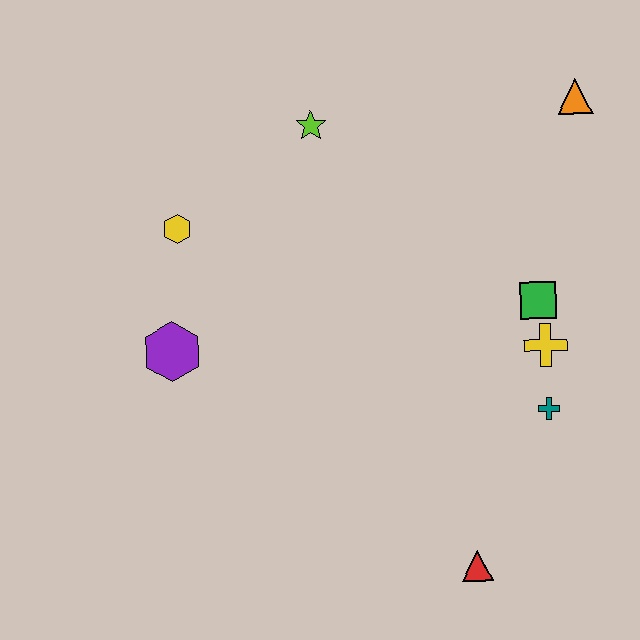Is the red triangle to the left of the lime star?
No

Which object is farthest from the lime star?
The red triangle is farthest from the lime star.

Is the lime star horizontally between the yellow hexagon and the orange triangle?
Yes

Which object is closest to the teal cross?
The yellow cross is closest to the teal cross.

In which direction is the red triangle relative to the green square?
The red triangle is below the green square.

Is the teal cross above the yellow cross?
No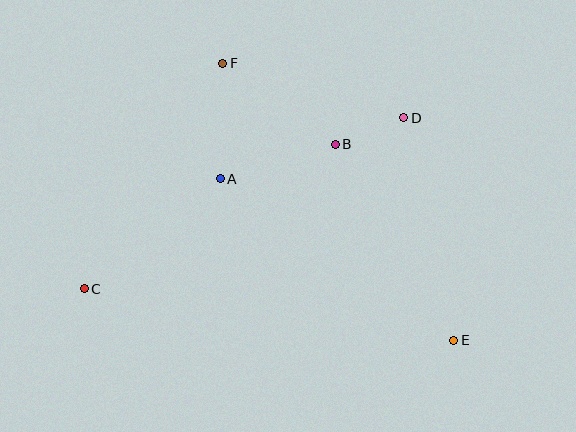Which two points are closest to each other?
Points B and D are closest to each other.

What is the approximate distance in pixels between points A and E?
The distance between A and E is approximately 284 pixels.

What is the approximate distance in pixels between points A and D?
The distance between A and D is approximately 194 pixels.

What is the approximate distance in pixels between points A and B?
The distance between A and B is approximately 120 pixels.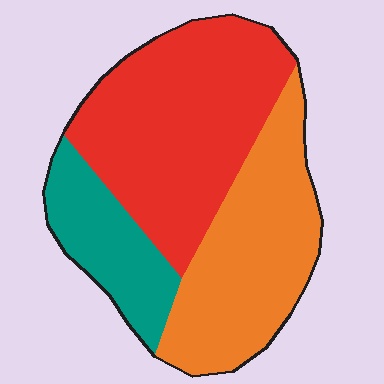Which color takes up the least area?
Teal, at roughly 20%.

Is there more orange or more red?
Red.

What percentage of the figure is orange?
Orange covers about 35% of the figure.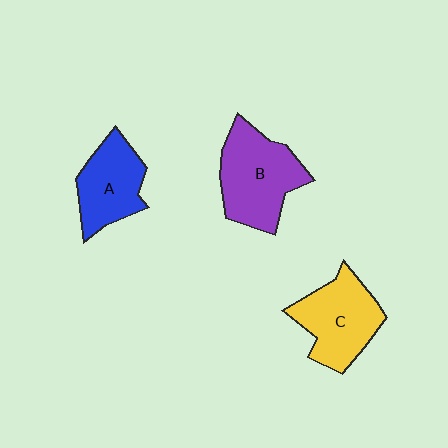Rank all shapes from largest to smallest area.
From largest to smallest: B (purple), C (yellow), A (blue).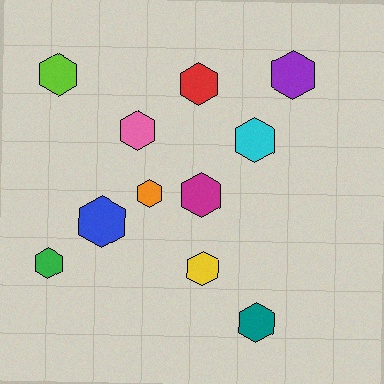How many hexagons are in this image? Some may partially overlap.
There are 11 hexagons.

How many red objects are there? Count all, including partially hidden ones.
There is 1 red object.